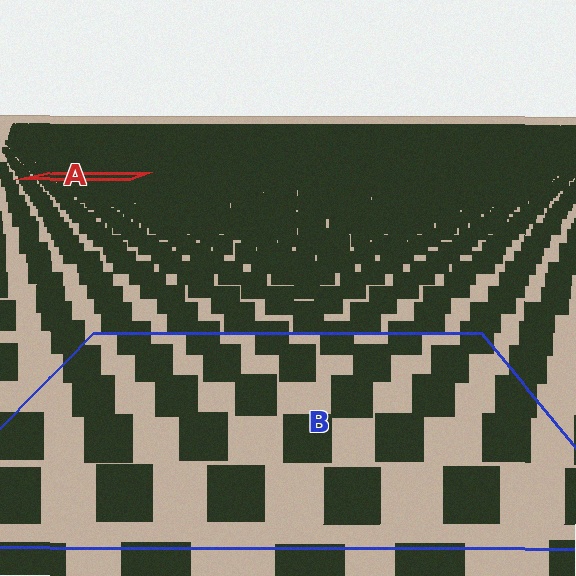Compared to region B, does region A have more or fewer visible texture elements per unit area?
Region A has more texture elements per unit area — they are packed more densely because it is farther away.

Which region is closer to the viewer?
Region B is closer. The texture elements there are larger and more spread out.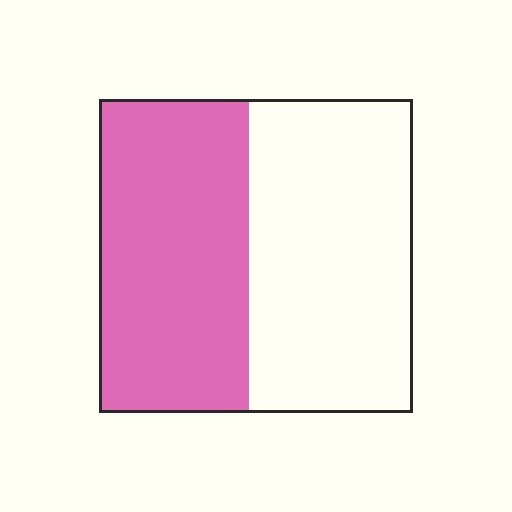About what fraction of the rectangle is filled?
About one half (1/2).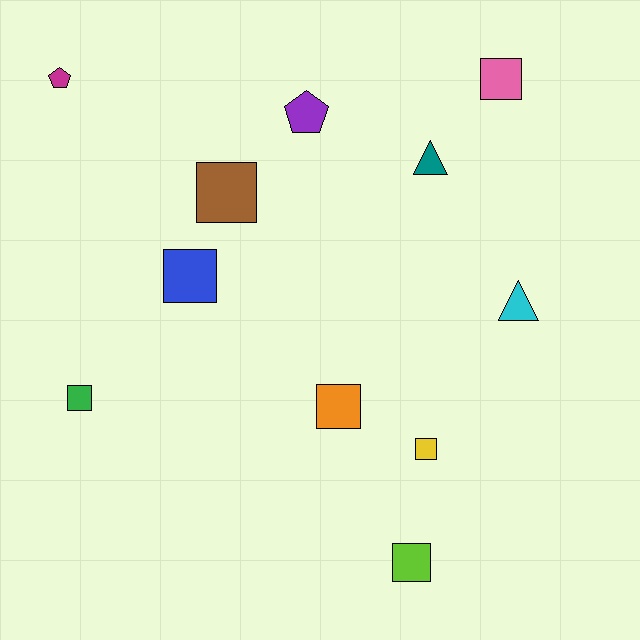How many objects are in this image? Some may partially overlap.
There are 11 objects.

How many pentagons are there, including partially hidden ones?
There are 2 pentagons.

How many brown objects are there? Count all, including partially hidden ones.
There is 1 brown object.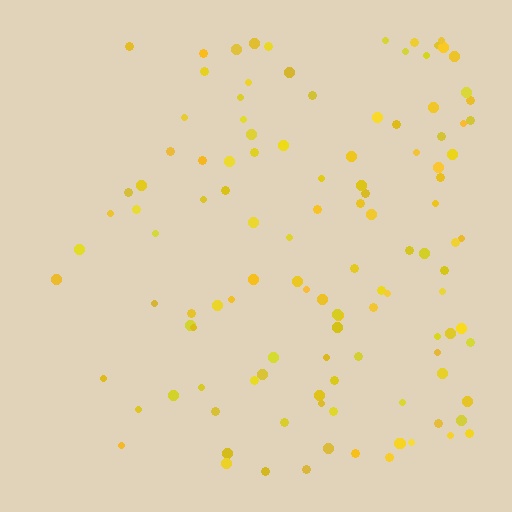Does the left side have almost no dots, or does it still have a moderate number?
Still a moderate number, just noticeably fewer than the right.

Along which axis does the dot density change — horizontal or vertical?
Horizontal.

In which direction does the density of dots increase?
From left to right, with the right side densest.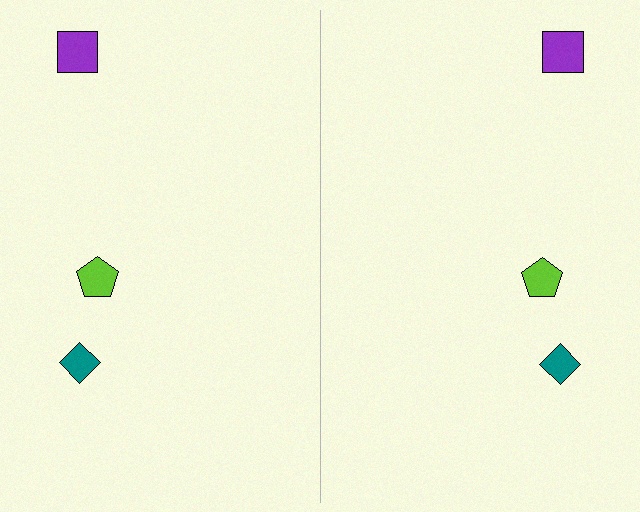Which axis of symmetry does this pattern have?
The pattern has a vertical axis of symmetry running through the center of the image.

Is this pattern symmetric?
Yes, this pattern has bilateral (reflection) symmetry.